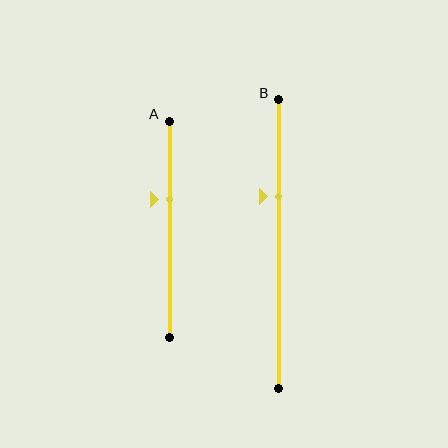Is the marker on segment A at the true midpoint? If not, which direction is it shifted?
No, the marker on segment A is shifted upward by about 14% of the segment length.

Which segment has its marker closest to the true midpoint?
Segment A has its marker closest to the true midpoint.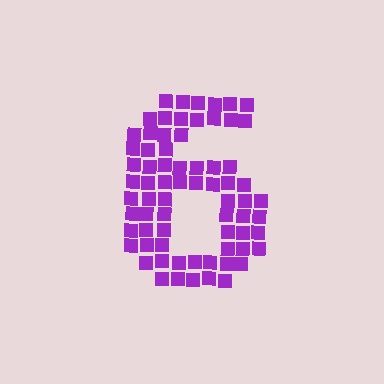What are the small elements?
The small elements are squares.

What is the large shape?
The large shape is the digit 6.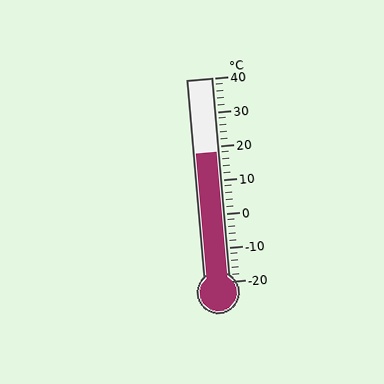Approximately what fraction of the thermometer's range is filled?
The thermometer is filled to approximately 65% of its range.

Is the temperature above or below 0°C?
The temperature is above 0°C.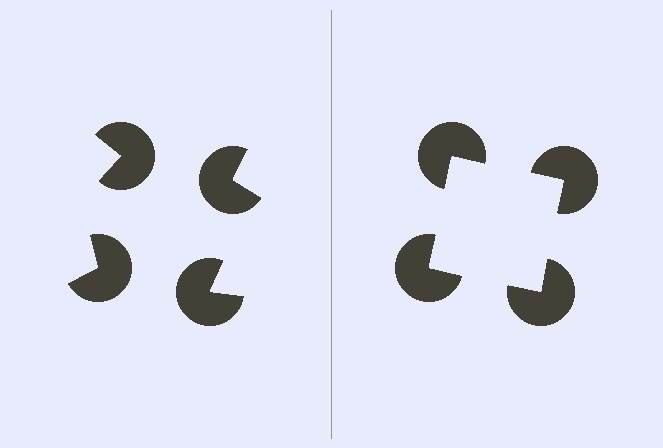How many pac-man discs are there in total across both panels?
8 — 4 on each side.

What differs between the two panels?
The pac-man discs are positioned identically on both sides; only the wedge orientations differ. On the right they align to a square; on the left they are misaligned.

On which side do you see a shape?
An illusory square appears on the right side. On the left side the wedge cuts are rotated, so no coherent shape forms.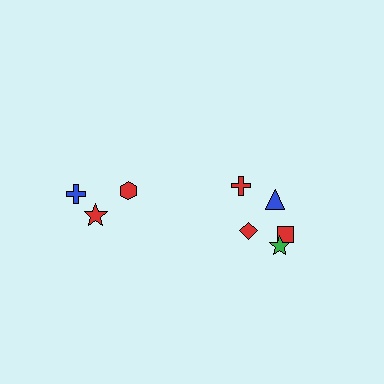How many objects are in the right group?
There are 5 objects.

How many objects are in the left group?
There are 3 objects.